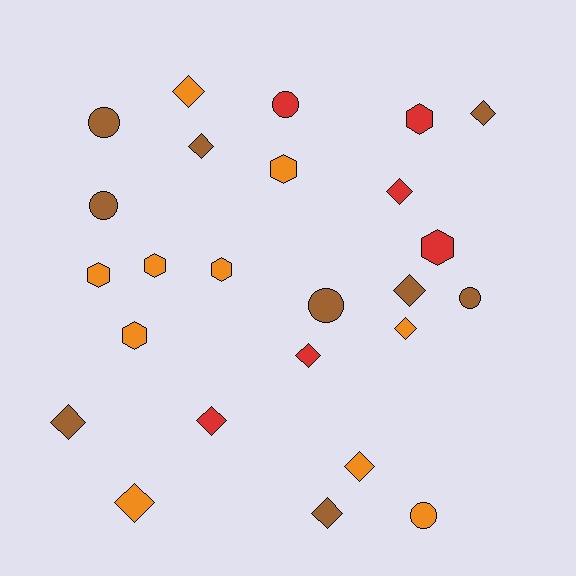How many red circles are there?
There is 1 red circle.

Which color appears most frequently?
Orange, with 10 objects.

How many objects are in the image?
There are 25 objects.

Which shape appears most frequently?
Diamond, with 12 objects.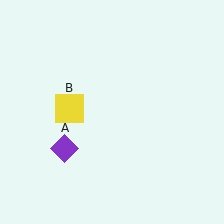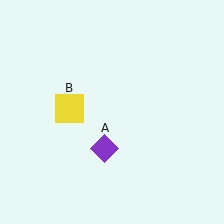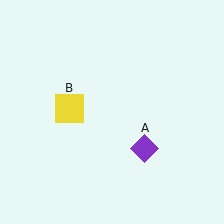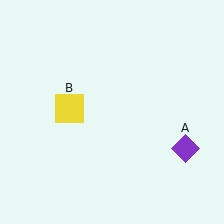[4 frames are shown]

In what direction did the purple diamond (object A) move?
The purple diamond (object A) moved right.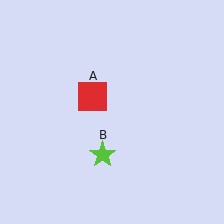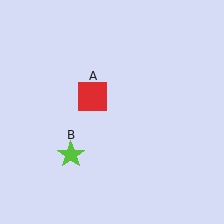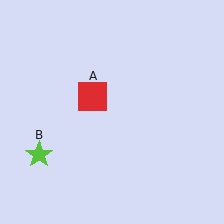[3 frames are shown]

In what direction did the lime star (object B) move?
The lime star (object B) moved left.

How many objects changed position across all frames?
1 object changed position: lime star (object B).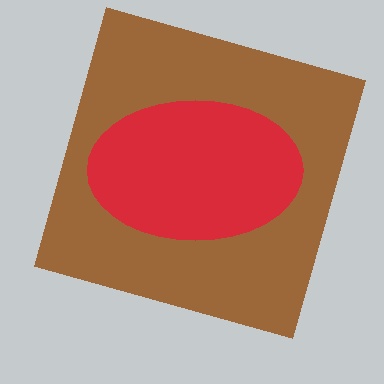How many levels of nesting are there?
2.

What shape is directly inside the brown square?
The red ellipse.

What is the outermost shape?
The brown square.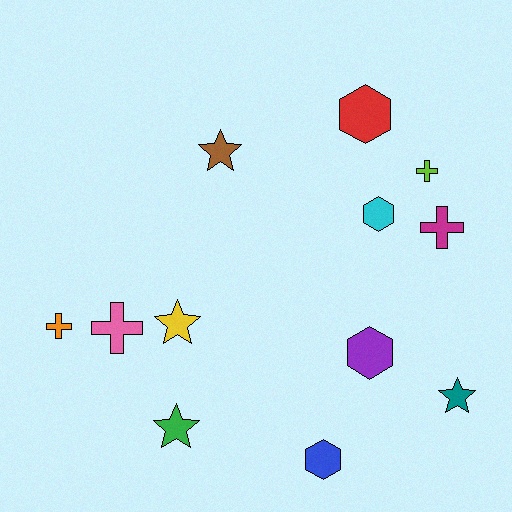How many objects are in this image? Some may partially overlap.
There are 12 objects.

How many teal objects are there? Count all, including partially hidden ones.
There is 1 teal object.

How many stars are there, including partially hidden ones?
There are 4 stars.